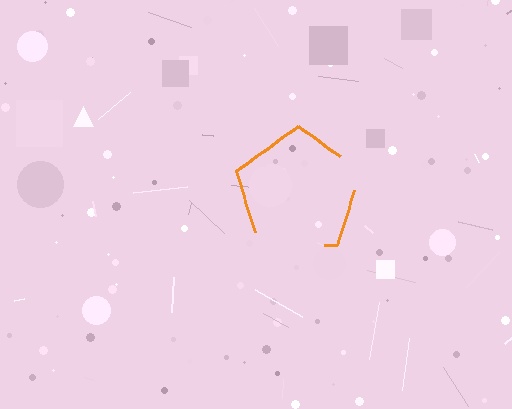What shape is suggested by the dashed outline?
The dashed outline suggests a pentagon.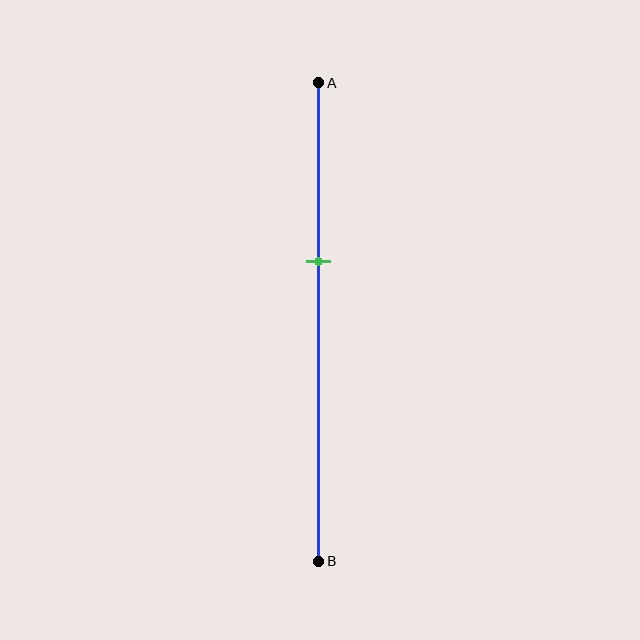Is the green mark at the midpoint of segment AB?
No, the mark is at about 35% from A, not at the 50% midpoint.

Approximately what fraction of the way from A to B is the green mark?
The green mark is approximately 35% of the way from A to B.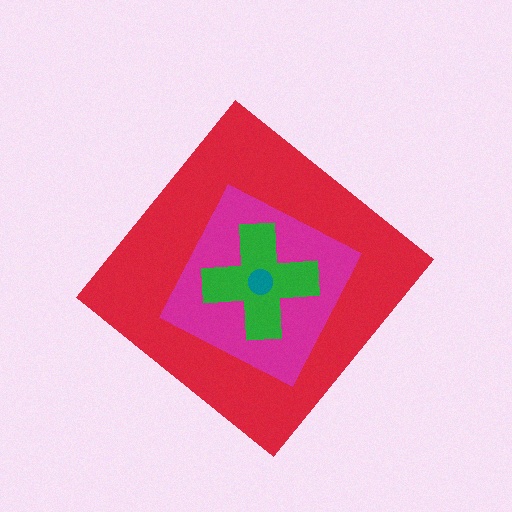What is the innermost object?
The teal circle.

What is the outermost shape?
The red diamond.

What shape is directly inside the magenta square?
The green cross.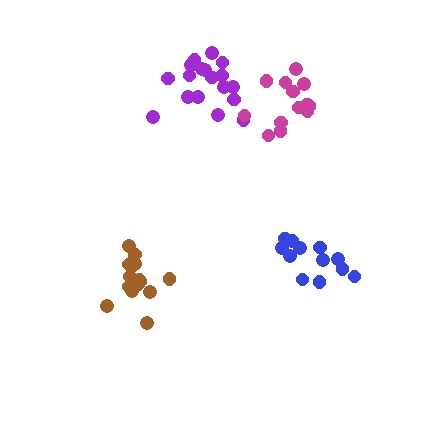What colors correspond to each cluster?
The clusters are colored: brown, blue, purple, magenta.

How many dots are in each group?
Group 1: 16 dots, Group 2: 12 dots, Group 3: 18 dots, Group 4: 13 dots (59 total).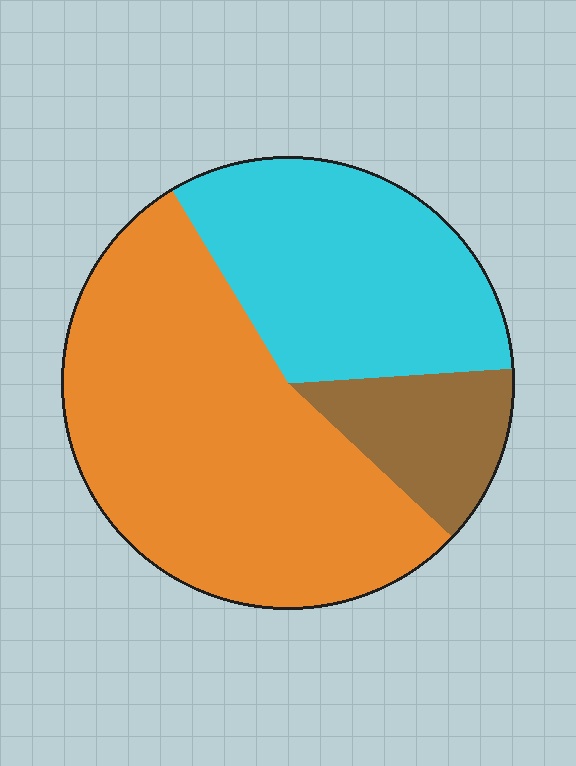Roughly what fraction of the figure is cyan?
Cyan takes up about one third (1/3) of the figure.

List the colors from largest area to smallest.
From largest to smallest: orange, cyan, brown.